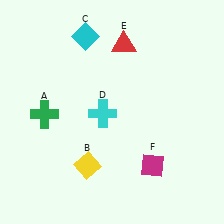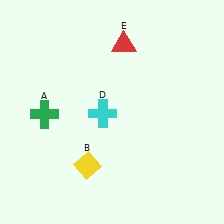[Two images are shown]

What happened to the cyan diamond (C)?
The cyan diamond (C) was removed in Image 2. It was in the top-left area of Image 1.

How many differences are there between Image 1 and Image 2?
There are 2 differences between the two images.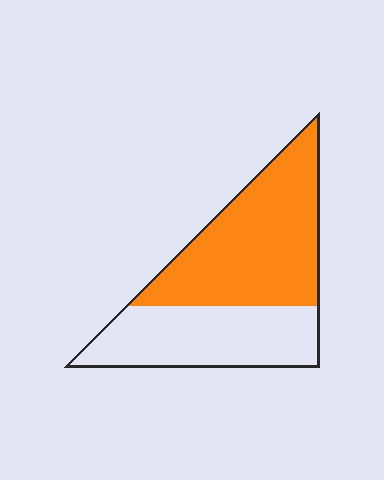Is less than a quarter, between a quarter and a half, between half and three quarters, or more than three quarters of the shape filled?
Between half and three quarters.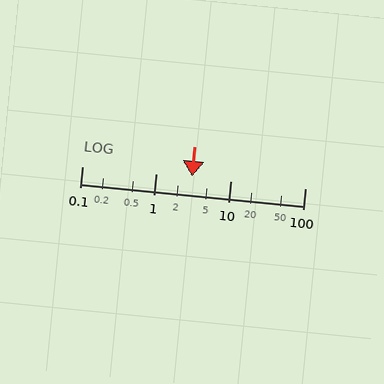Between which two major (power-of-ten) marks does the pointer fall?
The pointer is between 1 and 10.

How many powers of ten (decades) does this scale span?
The scale spans 3 decades, from 0.1 to 100.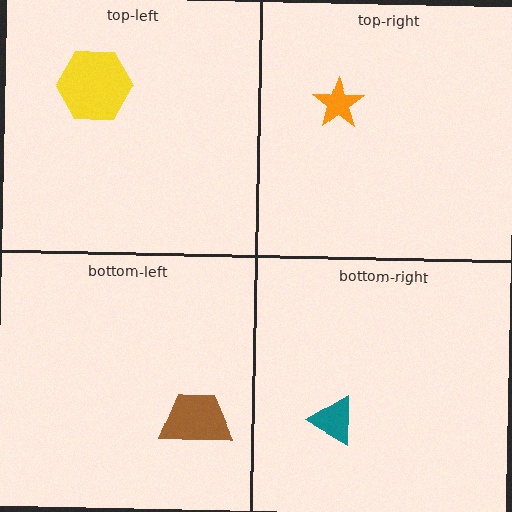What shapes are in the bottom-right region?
The teal triangle.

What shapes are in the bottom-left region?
The brown trapezoid.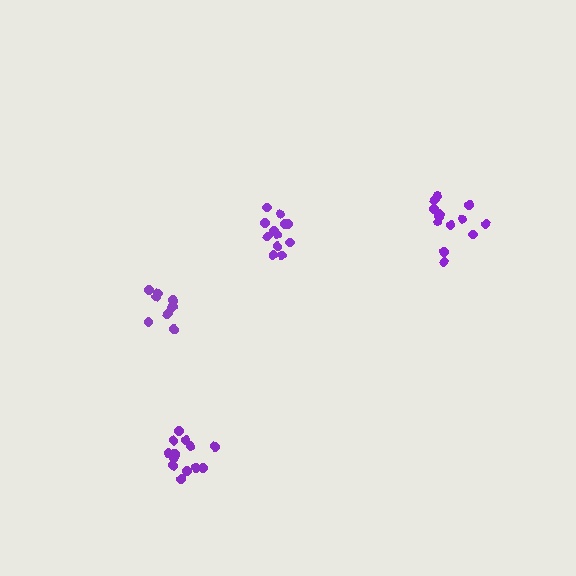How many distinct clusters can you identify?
There are 4 distinct clusters.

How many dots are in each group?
Group 1: 14 dots, Group 2: 12 dots, Group 3: 9 dots, Group 4: 13 dots (48 total).